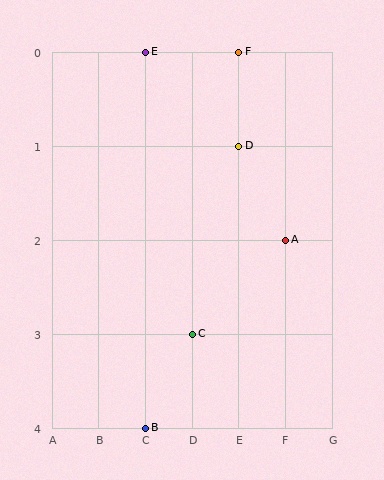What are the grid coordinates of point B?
Point B is at grid coordinates (C, 4).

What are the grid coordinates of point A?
Point A is at grid coordinates (F, 2).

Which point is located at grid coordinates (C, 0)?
Point E is at (C, 0).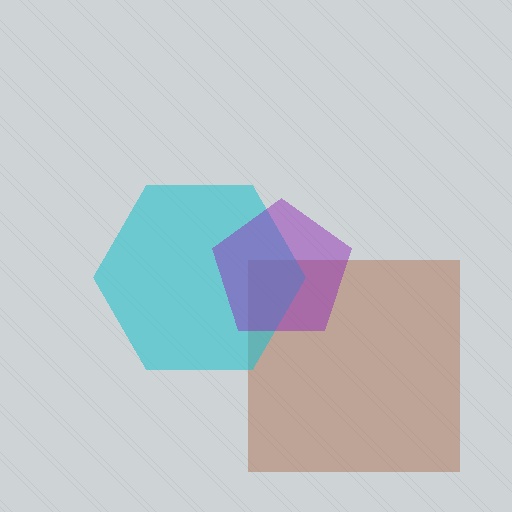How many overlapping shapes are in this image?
There are 3 overlapping shapes in the image.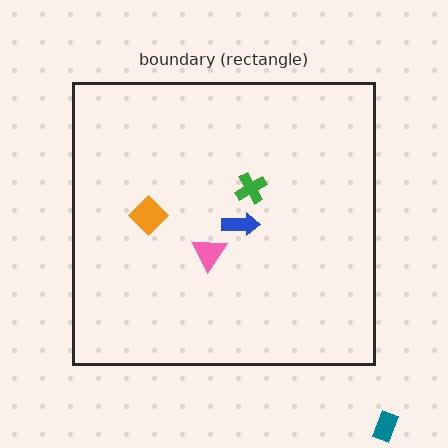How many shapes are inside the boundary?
4 inside, 1 outside.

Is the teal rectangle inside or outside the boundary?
Outside.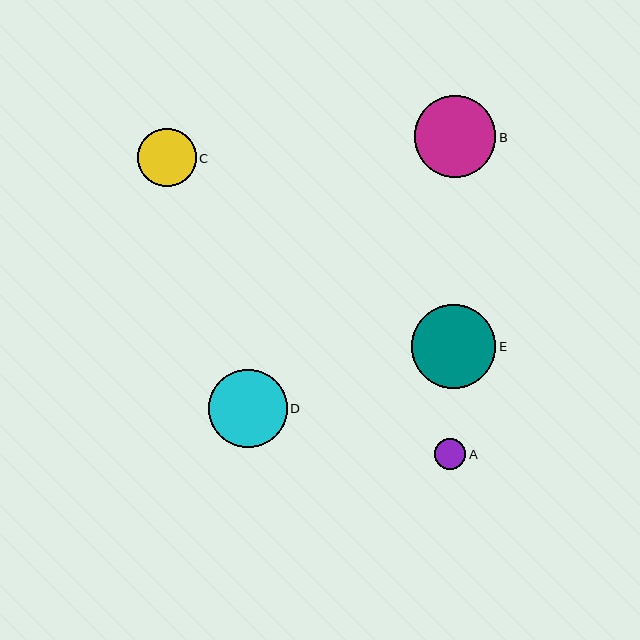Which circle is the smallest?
Circle A is the smallest with a size of approximately 31 pixels.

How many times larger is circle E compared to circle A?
Circle E is approximately 2.7 times the size of circle A.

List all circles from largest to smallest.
From largest to smallest: E, B, D, C, A.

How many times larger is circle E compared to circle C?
Circle E is approximately 1.4 times the size of circle C.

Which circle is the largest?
Circle E is the largest with a size of approximately 84 pixels.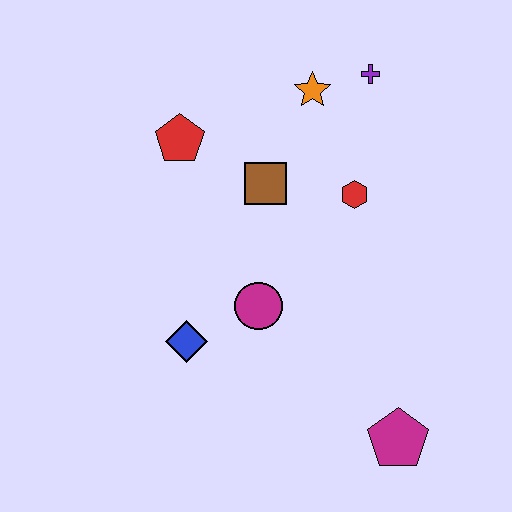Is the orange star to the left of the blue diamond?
No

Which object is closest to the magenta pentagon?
The magenta circle is closest to the magenta pentagon.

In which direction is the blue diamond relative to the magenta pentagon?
The blue diamond is to the left of the magenta pentagon.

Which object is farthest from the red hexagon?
The magenta pentagon is farthest from the red hexagon.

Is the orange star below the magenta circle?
No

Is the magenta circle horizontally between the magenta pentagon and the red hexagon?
No